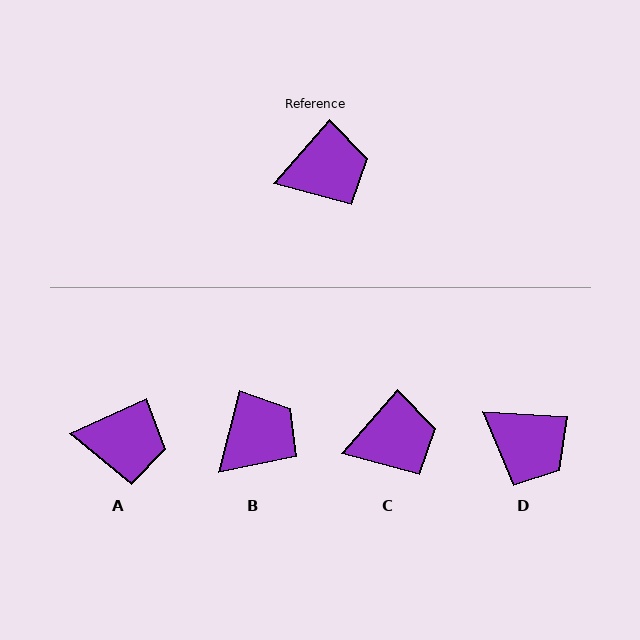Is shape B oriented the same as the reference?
No, it is off by about 27 degrees.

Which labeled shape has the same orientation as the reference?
C.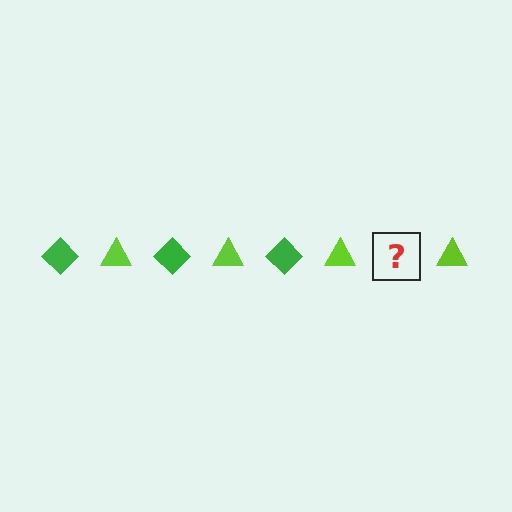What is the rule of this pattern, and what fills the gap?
The rule is that the pattern alternates between green diamond and lime triangle. The gap should be filled with a green diamond.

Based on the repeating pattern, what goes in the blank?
The blank should be a green diamond.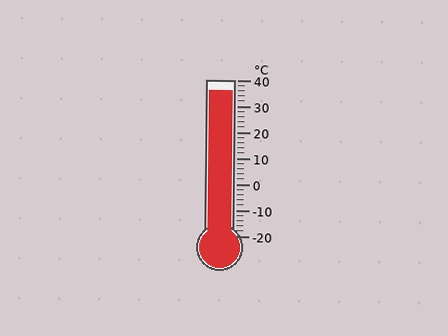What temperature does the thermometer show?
The thermometer shows approximately 36°C.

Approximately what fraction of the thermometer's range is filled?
The thermometer is filled to approximately 95% of its range.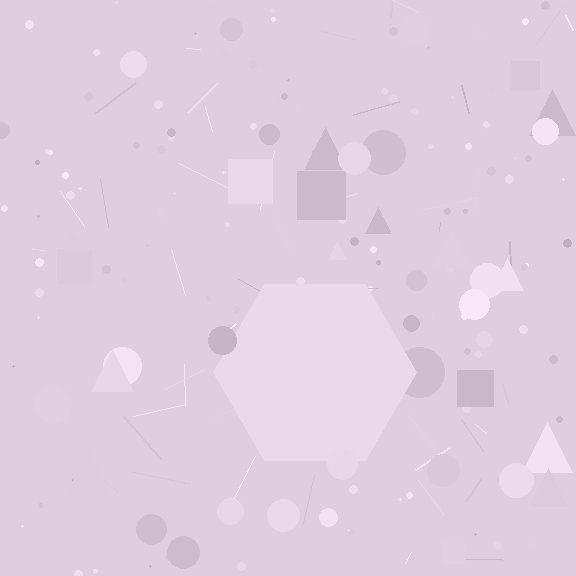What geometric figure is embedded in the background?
A hexagon is embedded in the background.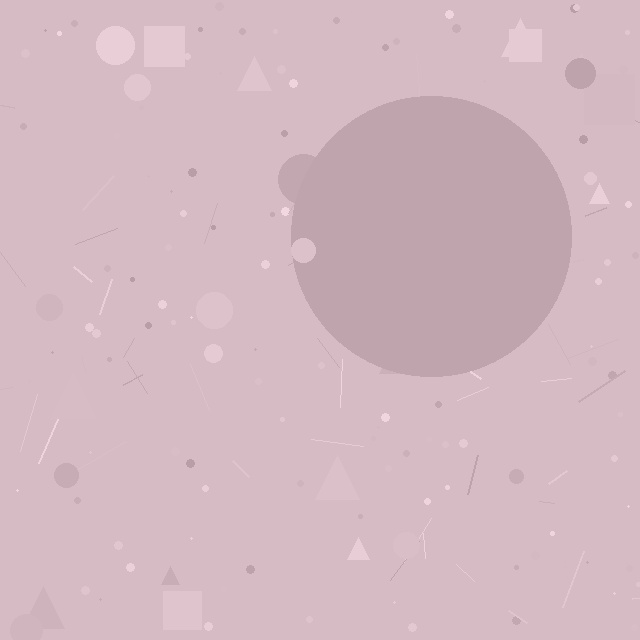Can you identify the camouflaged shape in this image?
The camouflaged shape is a circle.